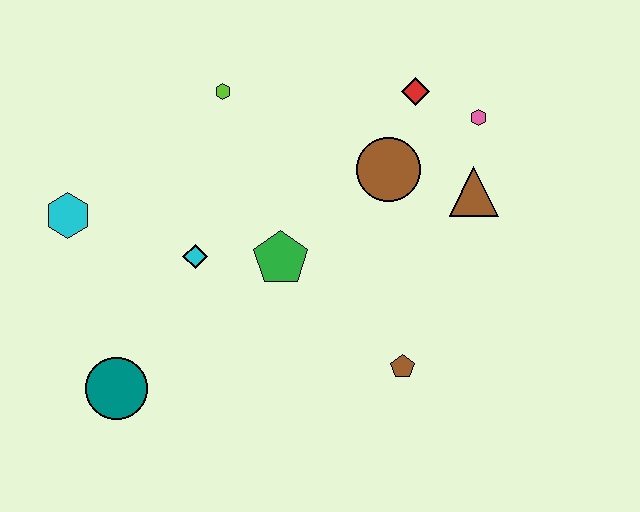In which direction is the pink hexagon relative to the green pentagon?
The pink hexagon is to the right of the green pentagon.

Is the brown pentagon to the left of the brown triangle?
Yes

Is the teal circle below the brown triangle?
Yes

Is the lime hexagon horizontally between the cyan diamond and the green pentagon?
Yes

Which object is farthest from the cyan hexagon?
The pink hexagon is farthest from the cyan hexagon.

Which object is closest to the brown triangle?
The pink hexagon is closest to the brown triangle.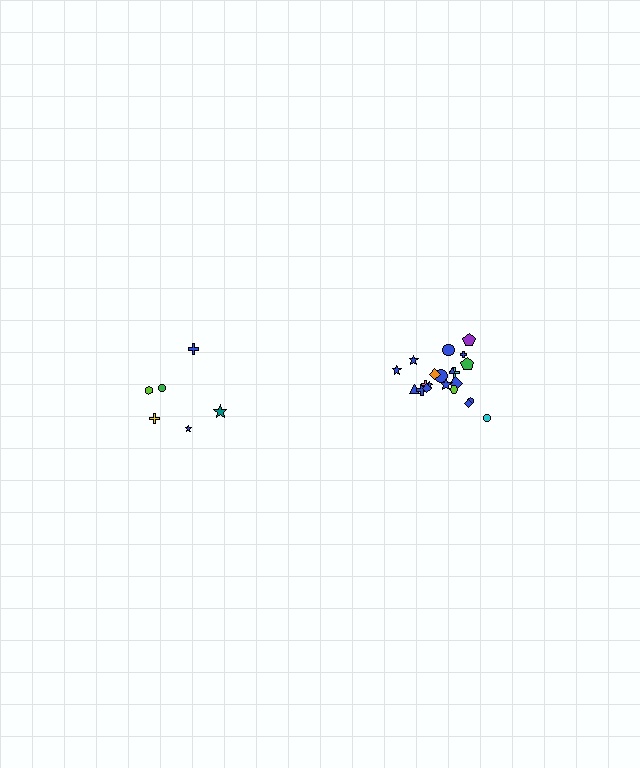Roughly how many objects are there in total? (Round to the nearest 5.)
Roughly 30 objects in total.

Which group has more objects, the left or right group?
The right group.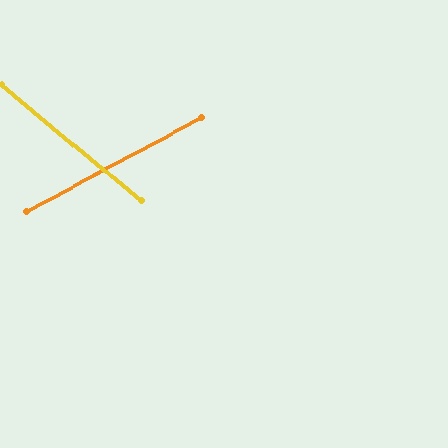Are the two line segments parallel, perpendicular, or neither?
Neither parallel nor perpendicular — they differ by about 68°.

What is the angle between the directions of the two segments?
Approximately 68 degrees.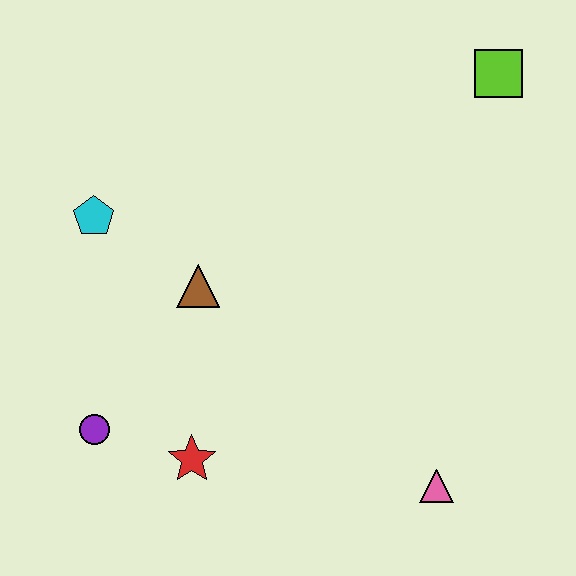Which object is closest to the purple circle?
The red star is closest to the purple circle.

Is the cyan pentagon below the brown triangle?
No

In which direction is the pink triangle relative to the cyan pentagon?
The pink triangle is to the right of the cyan pentagon.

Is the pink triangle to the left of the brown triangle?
No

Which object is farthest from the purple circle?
The lime square is farthest from the purple circle.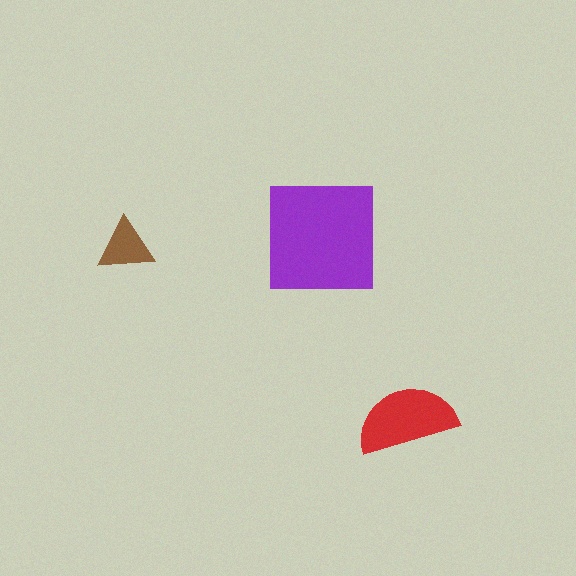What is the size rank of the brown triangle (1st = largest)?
3rd.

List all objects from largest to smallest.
The purple square, the red semicircle, the brown triangle.